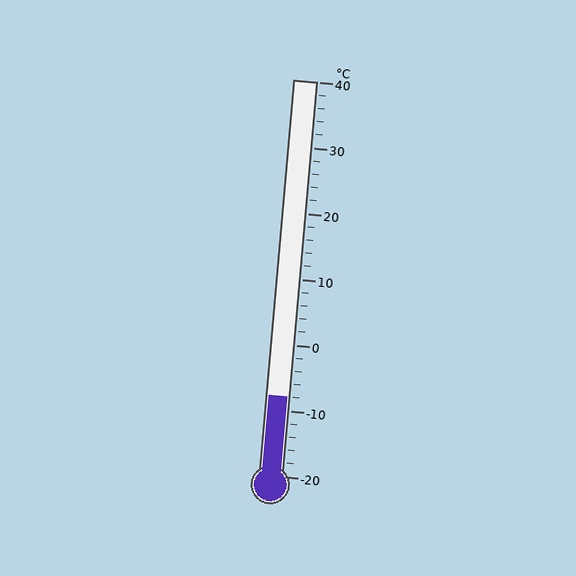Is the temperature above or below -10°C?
The temperature is above -10°C.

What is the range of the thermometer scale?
The thermometer scale ranges from -20°C to 40°C.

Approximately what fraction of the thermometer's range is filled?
The thermometer is filled to approximately 20% of its range.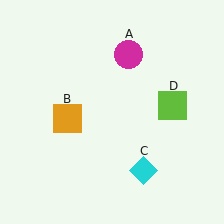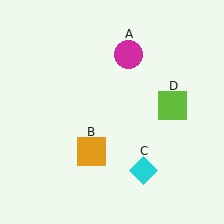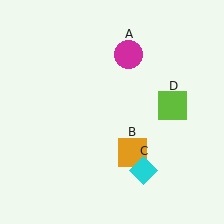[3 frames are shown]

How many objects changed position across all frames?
1 object changed position: orange square (object B).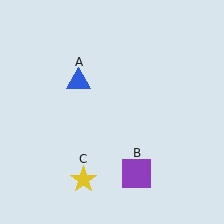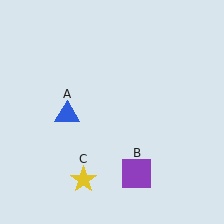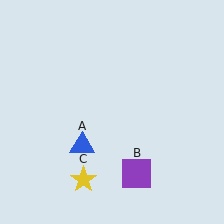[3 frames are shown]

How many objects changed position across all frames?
1 object changed position: blue triangle (object A).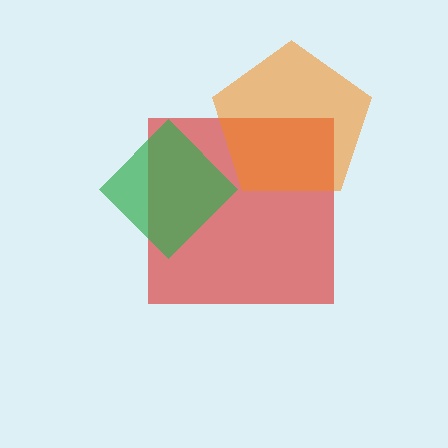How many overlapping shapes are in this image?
There are 3 overlapping shapes in the image.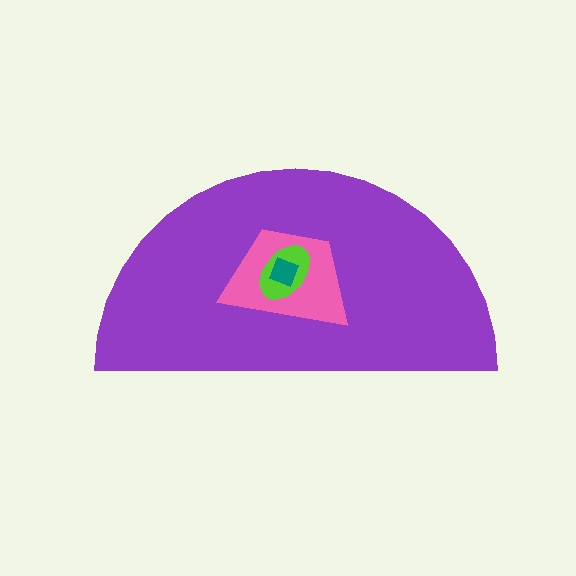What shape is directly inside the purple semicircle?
The pink trapezoid.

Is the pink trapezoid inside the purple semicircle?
Yes.